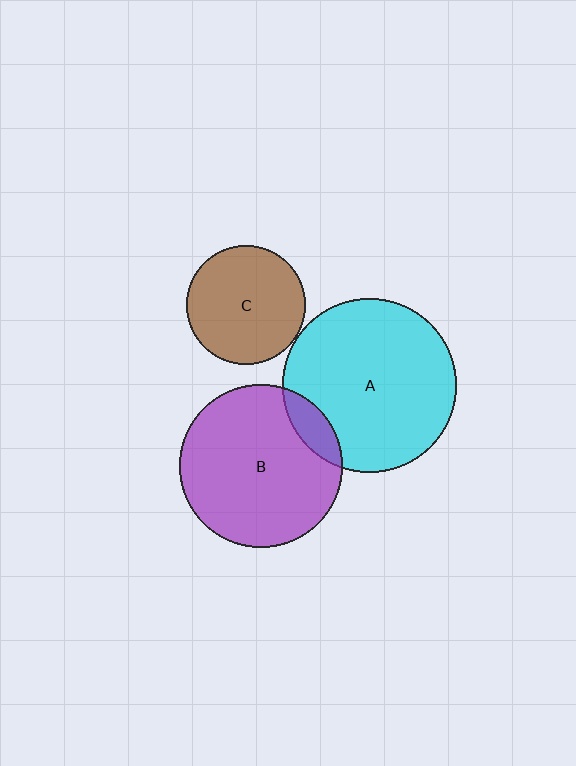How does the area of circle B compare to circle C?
Approximately 1.9 times.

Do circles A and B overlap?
Yes.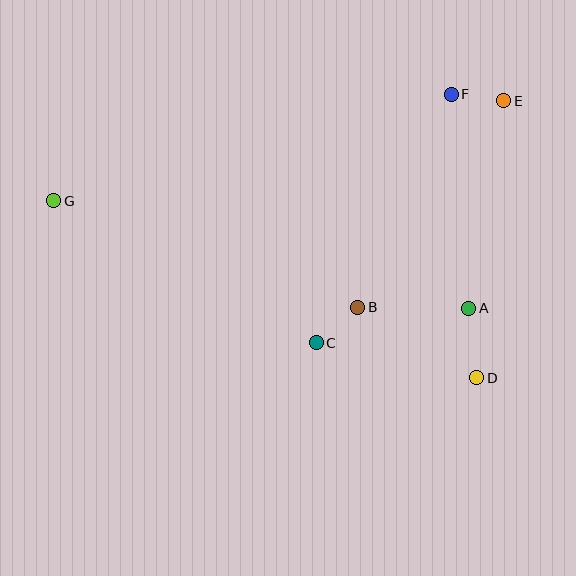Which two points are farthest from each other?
Points E and G are farthest from each other.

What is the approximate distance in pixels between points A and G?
The distance between A and G is approximately 429 pixels.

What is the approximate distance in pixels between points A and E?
The distance between A and E is approximately 211 pixels.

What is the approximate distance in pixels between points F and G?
The distance between F and G is approximately 411 pixels.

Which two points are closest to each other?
Points E and F are closest to each other.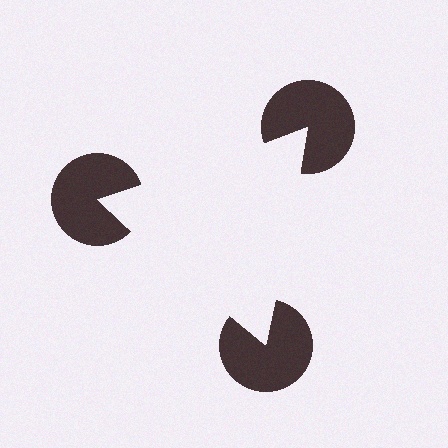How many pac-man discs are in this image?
There are 3 — one at each vertex of the illusory triangle.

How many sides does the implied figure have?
3 sides.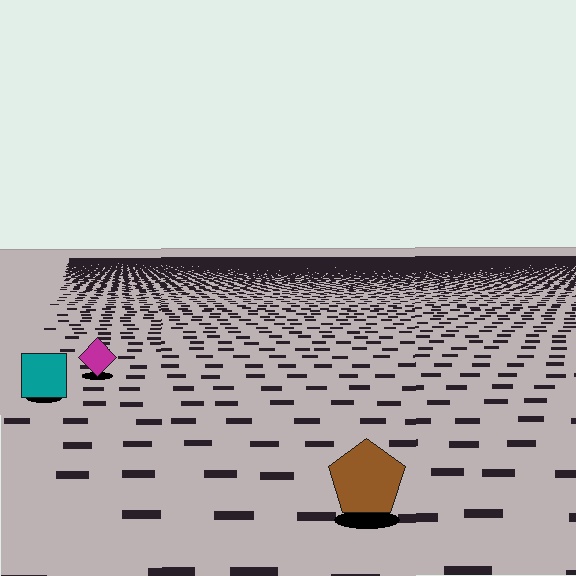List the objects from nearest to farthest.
From nearest to farthest: the brown pentagon, the teal square, the magenta diamond.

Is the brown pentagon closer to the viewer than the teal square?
Yes. The brown pentagon is closer — you can tell from the texture gradient: the ground texture is coarser near it.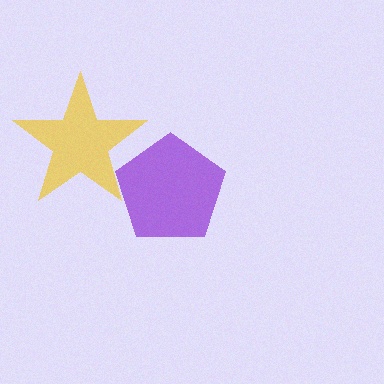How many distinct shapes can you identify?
There are 2 distinct shapes: a yellow star, a purple pentagon.